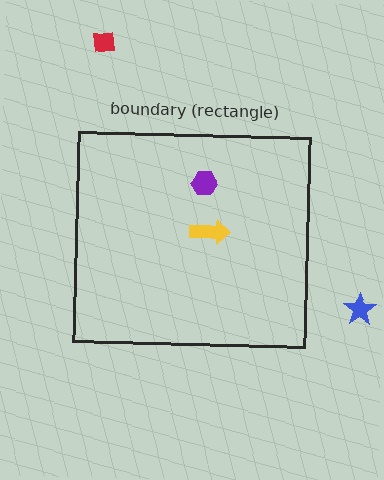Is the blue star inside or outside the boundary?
Outside.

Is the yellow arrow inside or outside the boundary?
Inside.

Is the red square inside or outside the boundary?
Outside.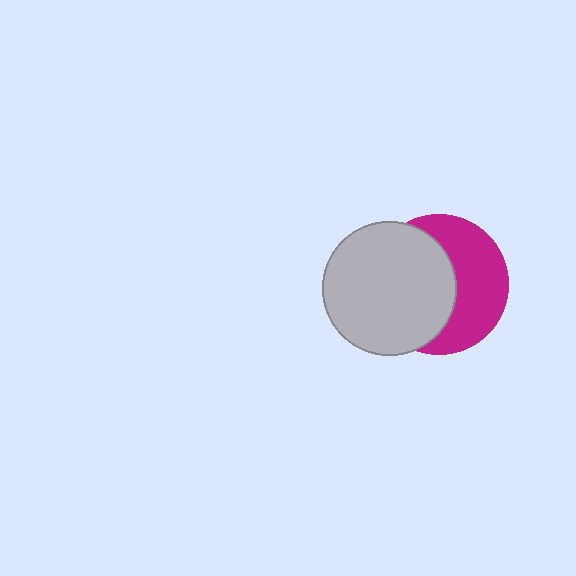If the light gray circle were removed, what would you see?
You would see the complete magenta circle.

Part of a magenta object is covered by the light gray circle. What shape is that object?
It is a circle.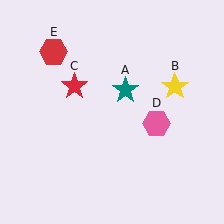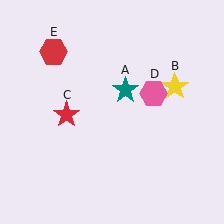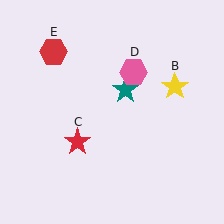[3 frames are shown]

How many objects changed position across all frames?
2 objects changed position: red star (object C), pink hexagon (object D).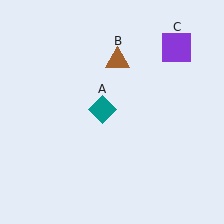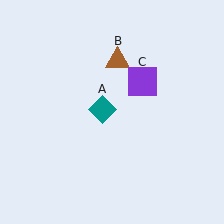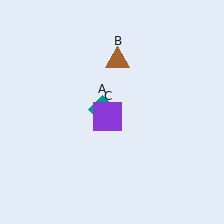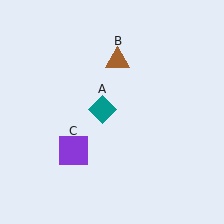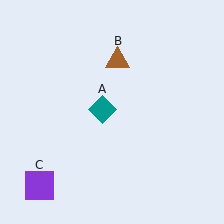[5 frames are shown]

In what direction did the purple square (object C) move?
The purple square (object C) moved down and to the left.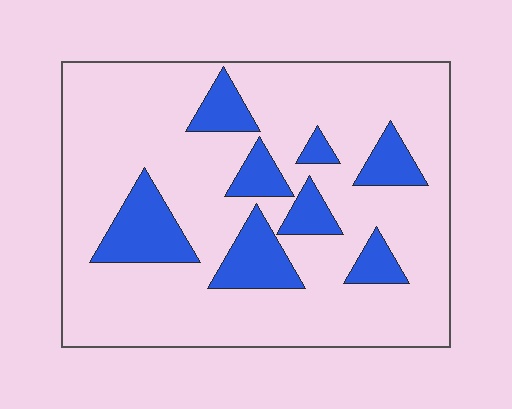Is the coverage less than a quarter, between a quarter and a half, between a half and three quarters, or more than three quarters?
Less than a quarter.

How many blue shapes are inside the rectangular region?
8.